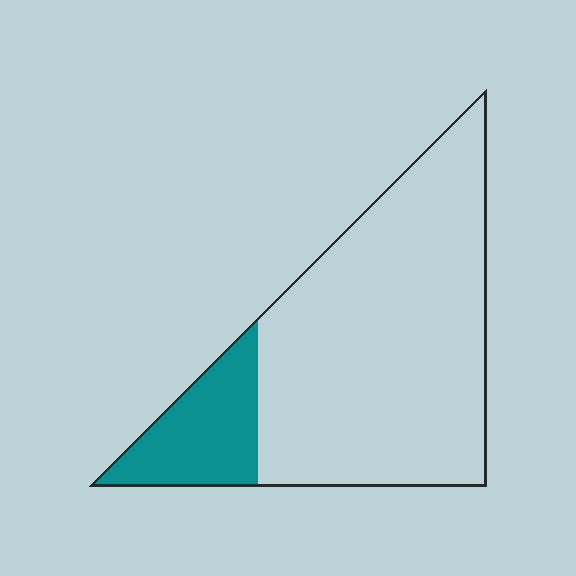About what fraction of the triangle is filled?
About one sixth (1/6).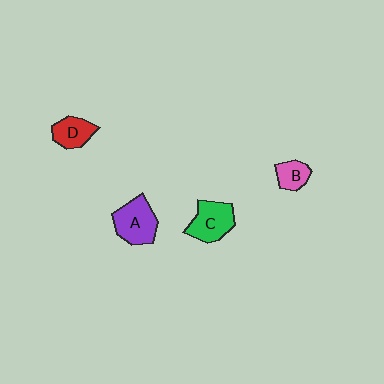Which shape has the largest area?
Shape A (purple).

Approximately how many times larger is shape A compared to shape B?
Approximately 1.9 times.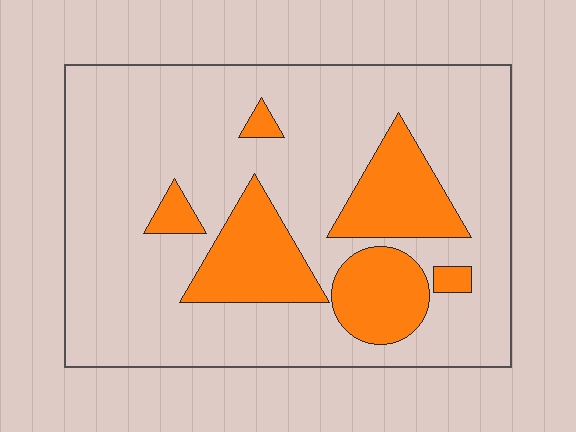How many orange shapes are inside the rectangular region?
6.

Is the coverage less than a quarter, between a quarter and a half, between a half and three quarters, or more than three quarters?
Less than a quarter.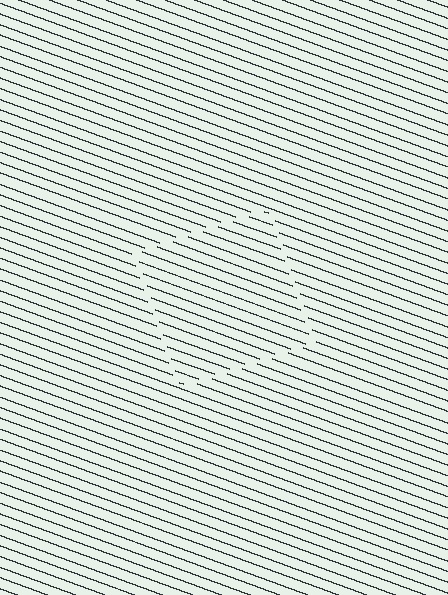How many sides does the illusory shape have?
4 sides — the line-ends trace a square.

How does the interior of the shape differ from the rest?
The interior of the shape contains the same grating, shifted by half a period — the contour is defined by the phase discontinuity where line-ends from the inner and outer gratings abut.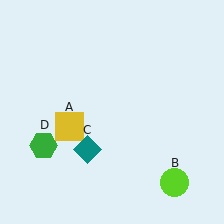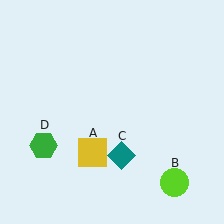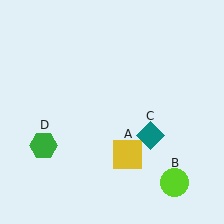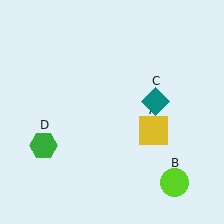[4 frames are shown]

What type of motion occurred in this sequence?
The yellow square (object A), teal diamond (object C) rotated counterclockwise around the center of the scene.